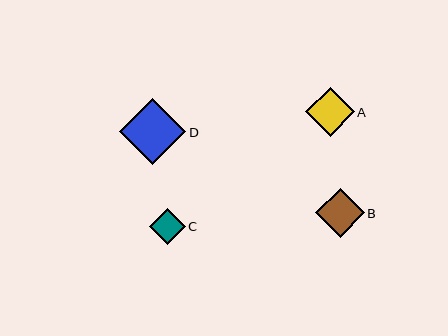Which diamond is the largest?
Diamond D is the largest with a size of approximately 66 pixels.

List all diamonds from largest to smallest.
From largest to smallest: D, B, A, C.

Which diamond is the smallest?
Diamond C is the smallest with a size of approximately 36 pixels.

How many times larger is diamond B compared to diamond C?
Diamond B is approximately 1.4 times the size of diamond C.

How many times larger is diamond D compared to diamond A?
Diamond D is approximately 1.4 times the size of diamond A.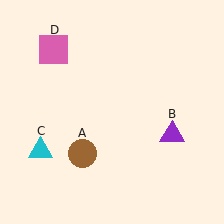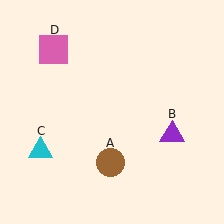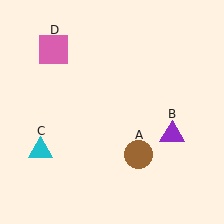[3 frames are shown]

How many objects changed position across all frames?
1 object changed position: brown circle (object A).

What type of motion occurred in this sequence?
The brown circle (object A) rotated counterclockwise around the center of the scene.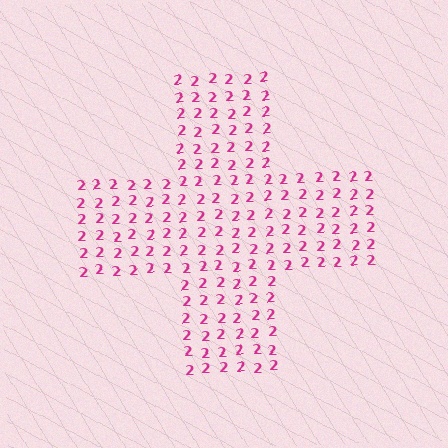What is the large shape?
The large shape is a cross.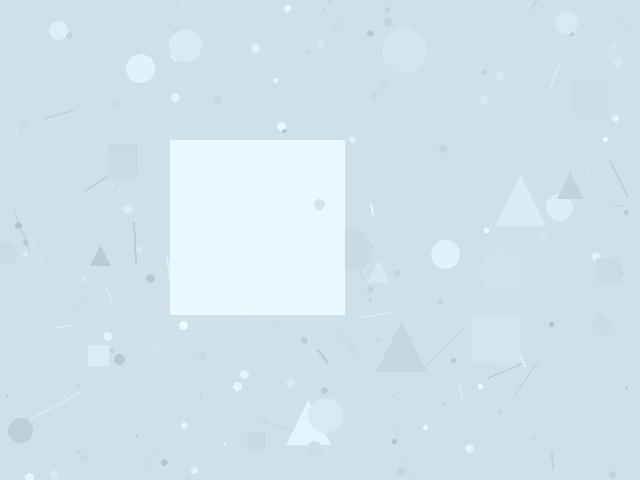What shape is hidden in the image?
A square is hidden in the image.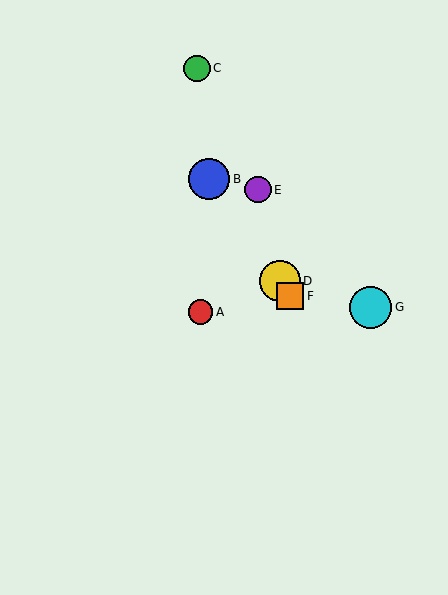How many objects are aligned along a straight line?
3 objects (B, D, F) are aligned along a straight line.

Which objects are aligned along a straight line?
Objects B, D, F are aligned along a straight line.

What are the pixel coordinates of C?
Object C is at (197, 68).